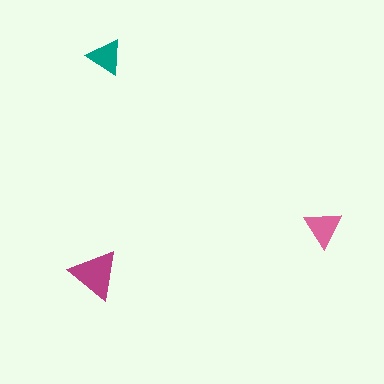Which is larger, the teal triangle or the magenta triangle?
The magenta one.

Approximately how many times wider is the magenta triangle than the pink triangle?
About 1.5 times wider.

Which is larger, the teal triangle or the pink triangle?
The pink one.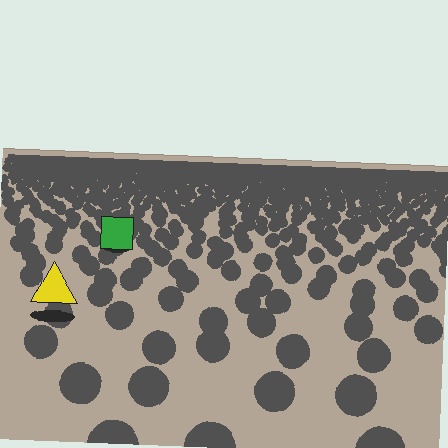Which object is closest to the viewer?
The yellow triangle is closest. The texture marks near it are larger and more spread out.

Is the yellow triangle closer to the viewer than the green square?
Yes. The yellow triangle is closer — you can tell from the texture gradient: the ground texture is coarser near it.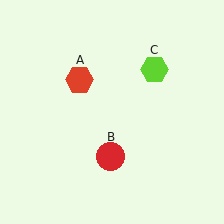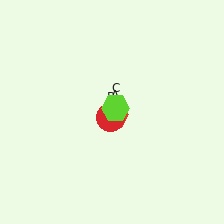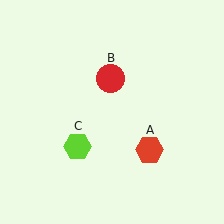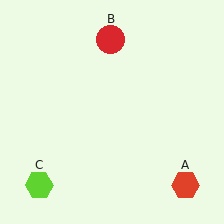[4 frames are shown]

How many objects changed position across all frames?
3 objects changed position: red hexagon (object A), red circle (object B), lime hexagon (object C).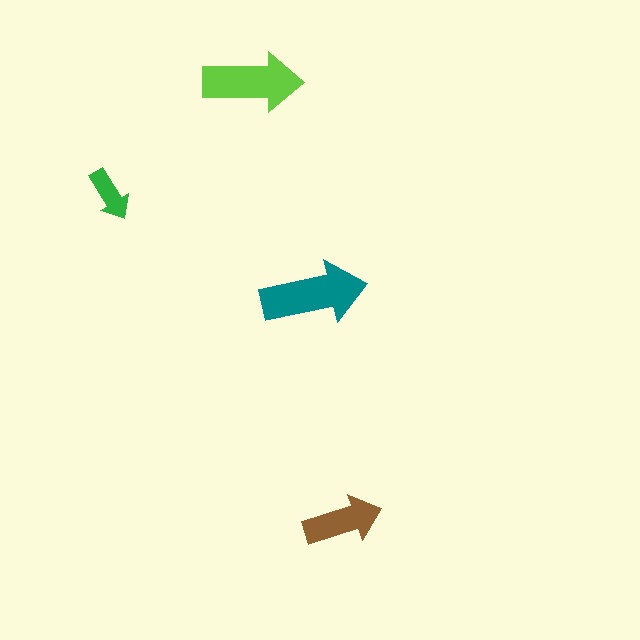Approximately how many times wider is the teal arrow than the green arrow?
About 2 times wider.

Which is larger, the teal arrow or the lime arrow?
The teal one.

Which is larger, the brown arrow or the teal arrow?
The teal one.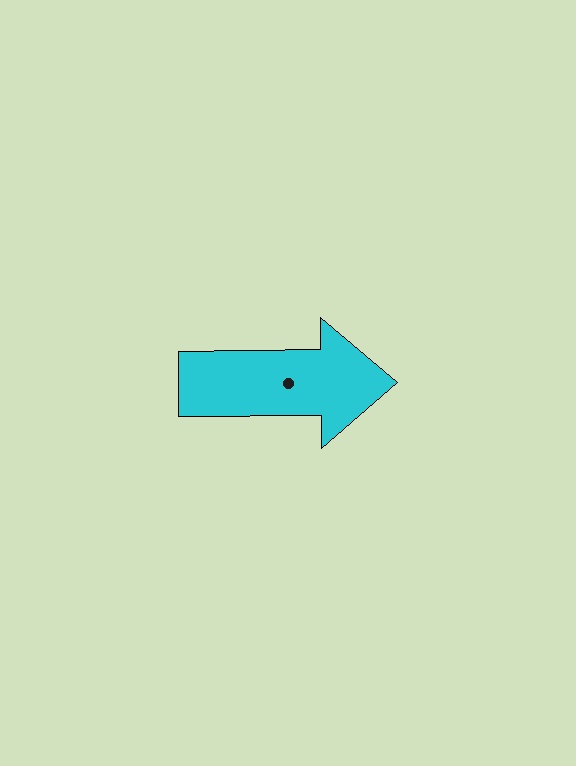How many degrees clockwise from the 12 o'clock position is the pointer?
Approximately 90 degrees.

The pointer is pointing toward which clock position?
Roughly 3 o'clock.